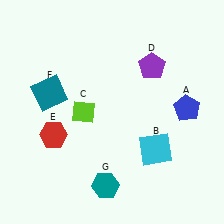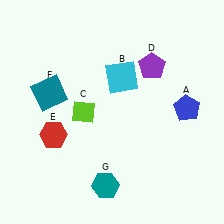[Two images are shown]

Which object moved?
The cyan square (B) moved up.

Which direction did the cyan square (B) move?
The cyan square (B) moved up.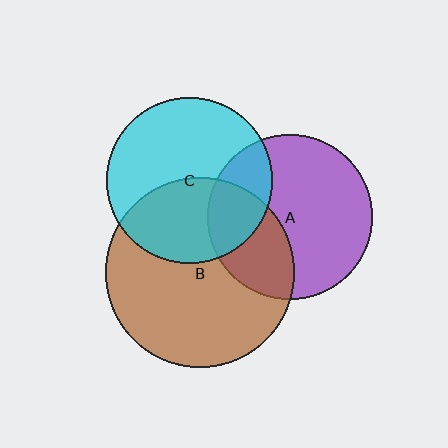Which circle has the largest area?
Circle B (brown).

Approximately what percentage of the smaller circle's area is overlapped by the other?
Approximately 35%.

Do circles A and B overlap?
Yes.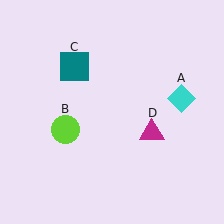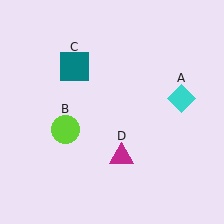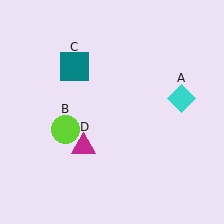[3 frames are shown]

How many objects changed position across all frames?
1 object changed position: magenta triangle (object D).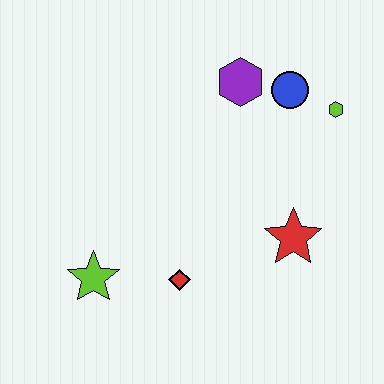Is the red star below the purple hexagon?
Yes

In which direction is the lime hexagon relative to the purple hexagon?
The lime hexagon is to the right of the purple hexagon.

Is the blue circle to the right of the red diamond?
Yes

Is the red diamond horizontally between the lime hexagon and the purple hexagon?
No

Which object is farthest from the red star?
The lime star is farthest from the red star.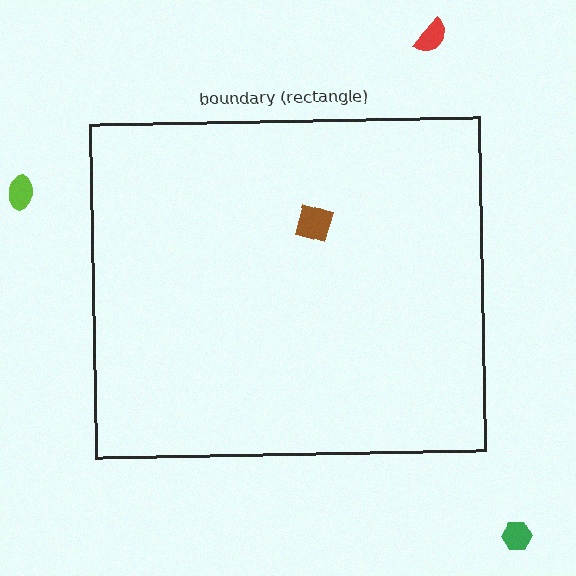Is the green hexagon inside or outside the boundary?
Outside.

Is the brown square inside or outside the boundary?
Inside.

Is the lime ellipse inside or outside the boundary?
Outside.